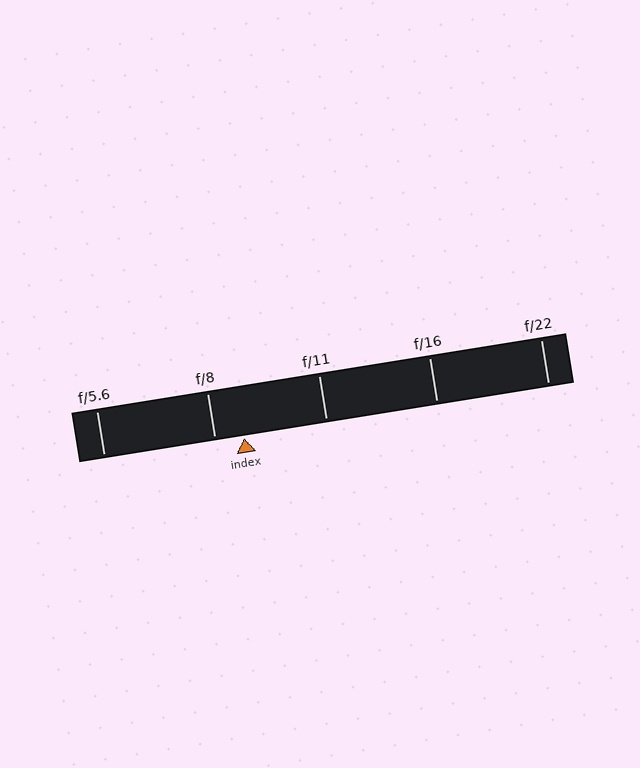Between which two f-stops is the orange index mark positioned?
The index mark is between f/8 and f/11.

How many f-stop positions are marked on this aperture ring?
There are 5 f-stop positions marked.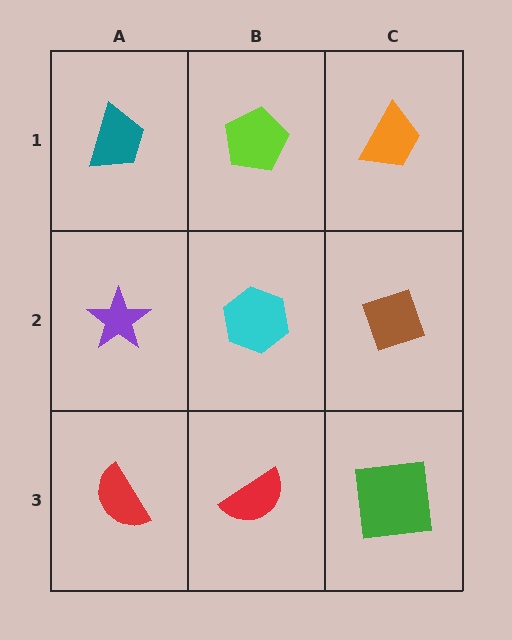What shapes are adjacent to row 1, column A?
A purple star (row 2, column A), a lime pentagon (row 1, column B).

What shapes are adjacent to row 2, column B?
A lime pentagon (row 1, column B), a red semicircle (row 3, column B), a purple star (row 2, column A), a brown diamond (row 2, column C).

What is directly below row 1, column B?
A cyan hexagon.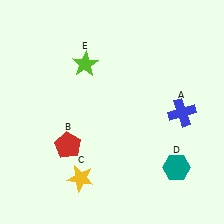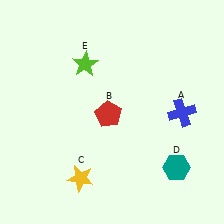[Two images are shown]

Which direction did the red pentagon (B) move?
The red pentagon (B) moved right.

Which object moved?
The red pentagon (B) moved right.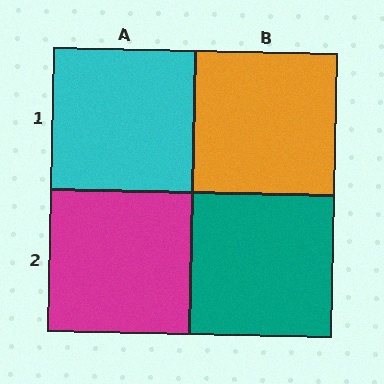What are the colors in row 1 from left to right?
Cyan, orange.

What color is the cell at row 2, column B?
Teal.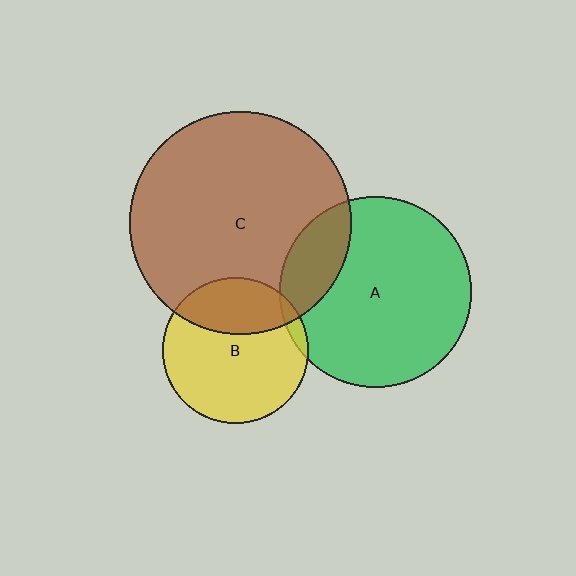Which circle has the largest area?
Circle C (brown).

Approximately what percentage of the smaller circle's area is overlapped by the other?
Approximately 5%.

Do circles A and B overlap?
Yes.